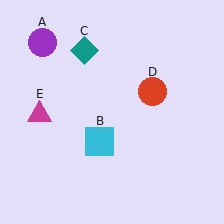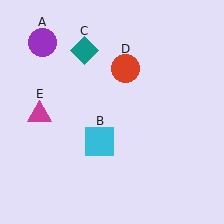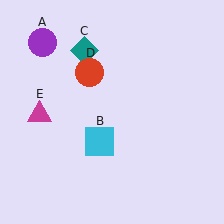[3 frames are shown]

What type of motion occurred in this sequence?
The red circle (object D) rotated counterclockwise around the center of the scene.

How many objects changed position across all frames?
1 object changed position: red circle (object D).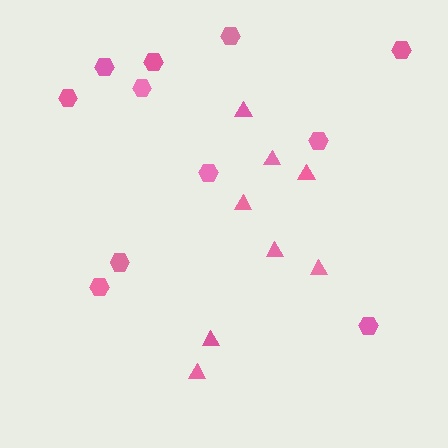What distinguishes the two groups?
There are 2 groups: one group of triangles (8) and one group of hexagons (11).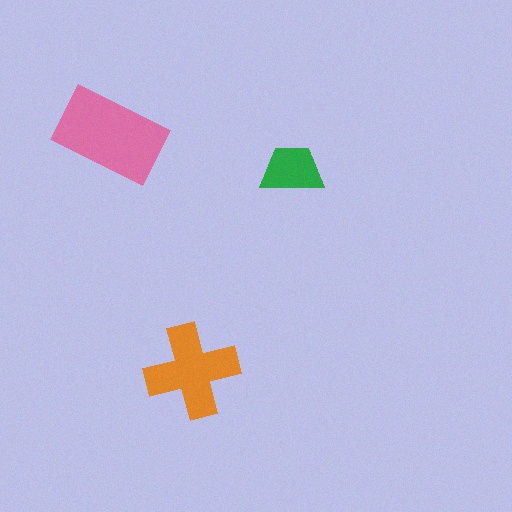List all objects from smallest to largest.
The green trapezoid, the orange cross, the pink rectangle.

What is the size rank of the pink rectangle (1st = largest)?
1st.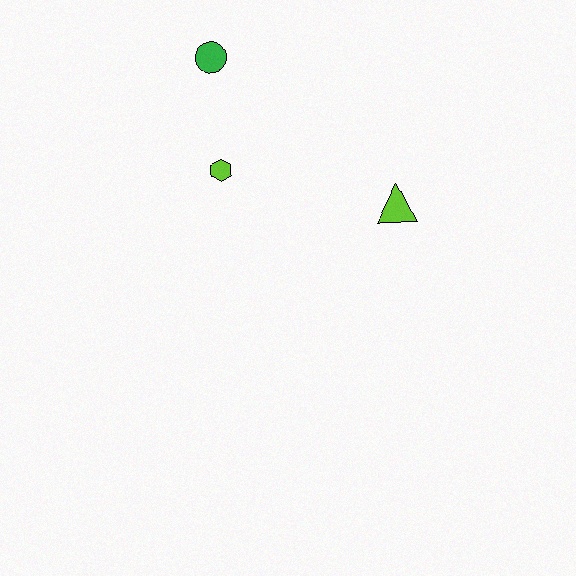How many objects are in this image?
There are 3 objects.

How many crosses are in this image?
There are no crosses.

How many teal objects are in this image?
There are no teal objects.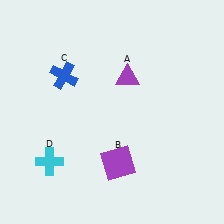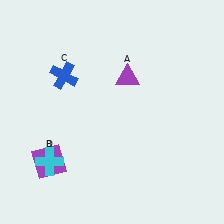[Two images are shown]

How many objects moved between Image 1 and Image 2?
1 object moved between the two images.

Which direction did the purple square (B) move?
The purple square (B) moved left.